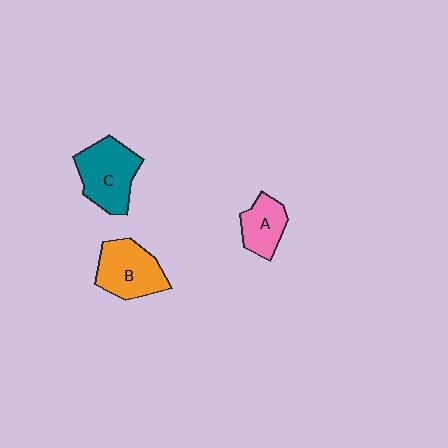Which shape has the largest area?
Shape C (teal).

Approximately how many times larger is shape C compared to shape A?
Approximately 1.6 times.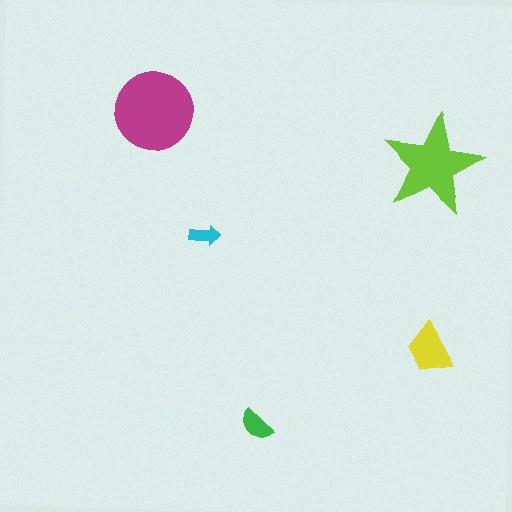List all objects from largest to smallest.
The magenta circle, the lime star, the yellow trapezoid, the green semicircle, the cyan arrow.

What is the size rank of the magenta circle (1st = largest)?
1st.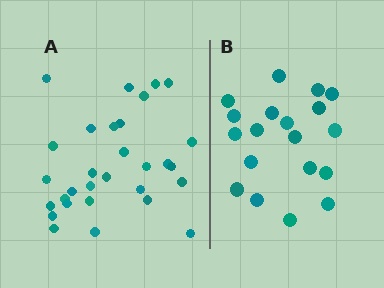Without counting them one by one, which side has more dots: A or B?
Region A (the left region) has more dots.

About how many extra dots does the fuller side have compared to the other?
Region A has roughly 12 or so more dots than region B.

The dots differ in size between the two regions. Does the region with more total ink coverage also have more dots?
No. Region B has more total ink coverage because its dots are larger, but region A actually contains more individual dots. Total area can be misleading — the number of items is what matters here.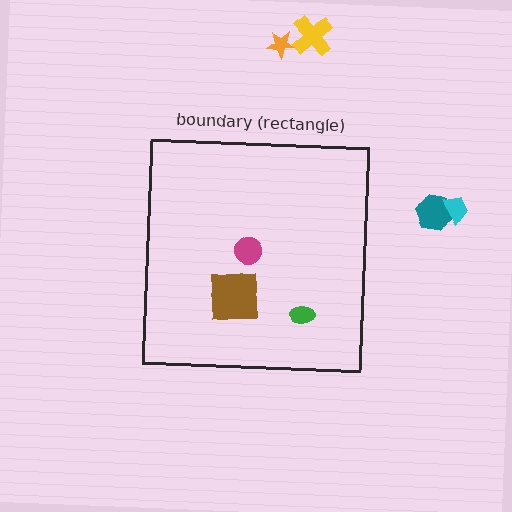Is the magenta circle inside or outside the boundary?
Inside.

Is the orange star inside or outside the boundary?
Outside.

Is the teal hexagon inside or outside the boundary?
Outside.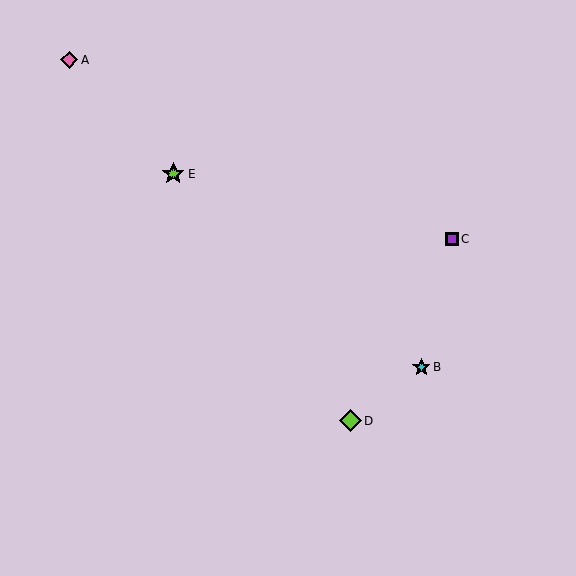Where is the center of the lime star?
The center of the lime star is at (173, 174).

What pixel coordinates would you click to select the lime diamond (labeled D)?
Click at (350, 421) to select the lime diamond D.